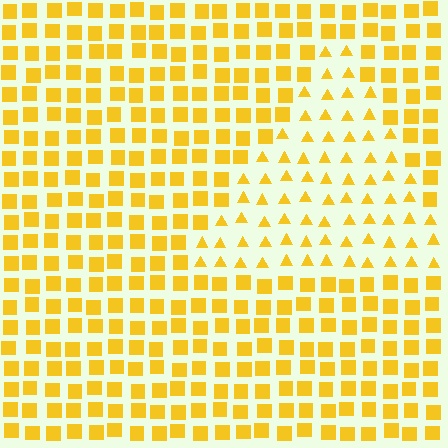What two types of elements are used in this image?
The image uses triangles inside the triangle region and squares outside it.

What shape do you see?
I see a triangle.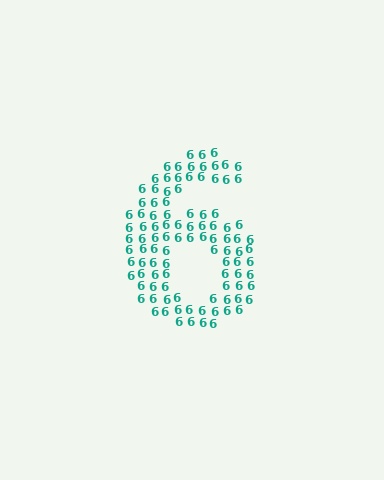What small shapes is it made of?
It is made of small digit 6's.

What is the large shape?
The large shape is the digit 6.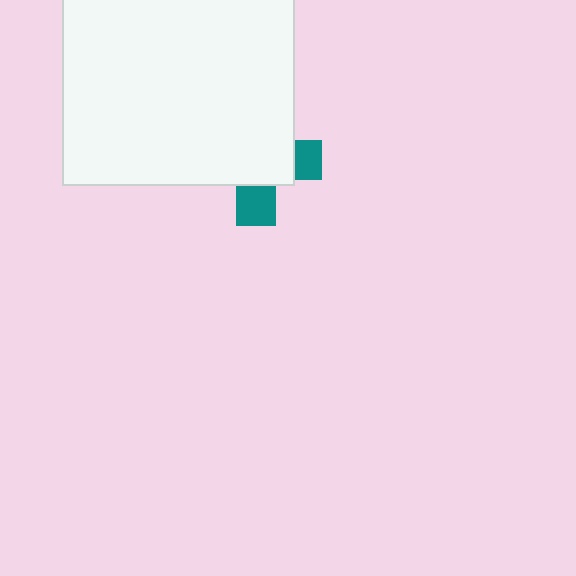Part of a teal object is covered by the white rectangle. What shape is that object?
It is a cross.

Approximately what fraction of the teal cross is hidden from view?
Roughly 70% of the teal cross is hidden behind the white rectangle.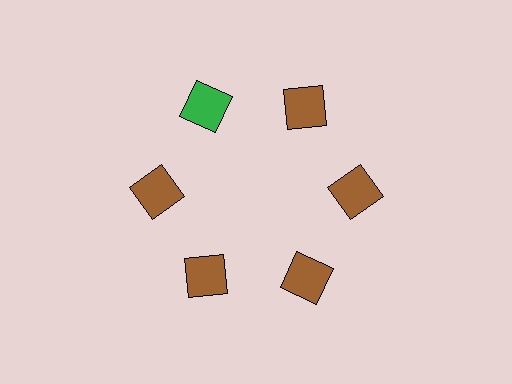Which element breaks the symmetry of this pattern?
The green square at roughly the 11 o'clock position breaks the symmetry. All other shapes are brown squares.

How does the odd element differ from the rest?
It has a different color: green instead of brown.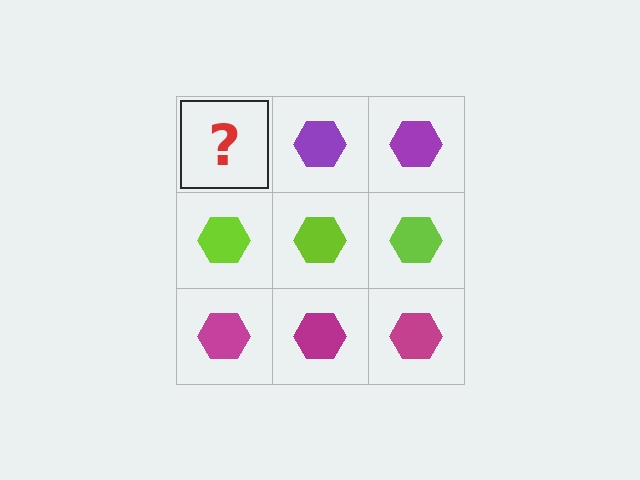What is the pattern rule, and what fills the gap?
The rule is that each row has a consistent color. The gap should be filled with a purple hexagon.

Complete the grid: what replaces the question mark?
The question mark should be replaced with a purple hexagon.